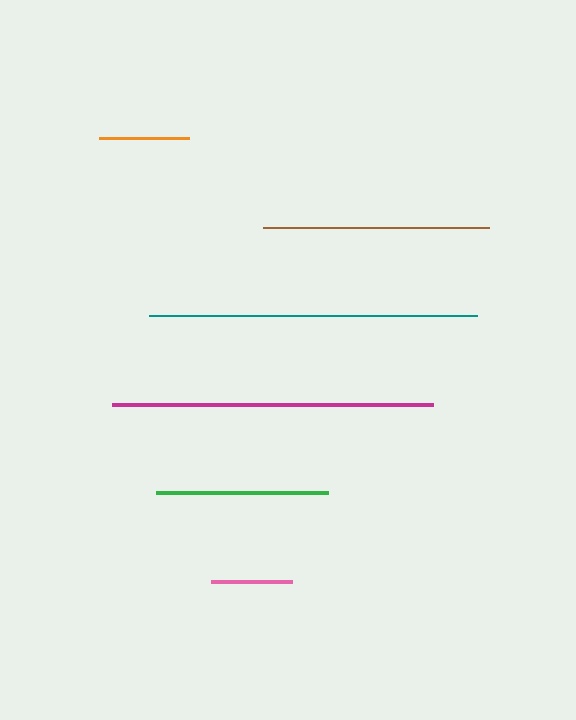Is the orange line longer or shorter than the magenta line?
The magenta line is longer than the orange line.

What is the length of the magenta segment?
The magenta segment is approximately 321 pixels long.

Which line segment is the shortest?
The pink line is the shortest at approximately 81 pixels.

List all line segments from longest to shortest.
From longest to shortest: teal, magenta, brown, green, orange, pink.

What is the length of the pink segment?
The pink segment is approximately 81 pixels long.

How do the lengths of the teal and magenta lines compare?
The teal and magenta lines are approximately the same length.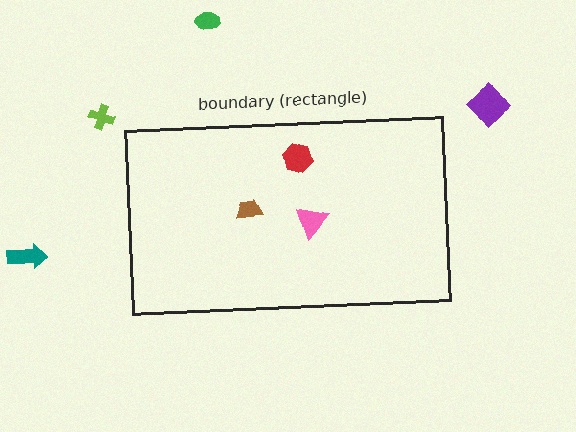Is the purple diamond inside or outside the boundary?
Outside.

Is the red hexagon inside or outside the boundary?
Inside.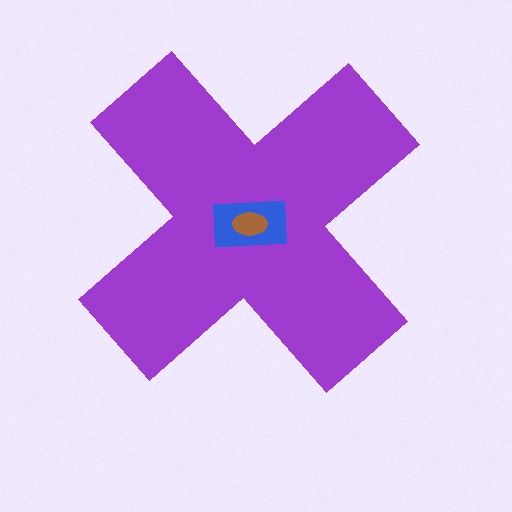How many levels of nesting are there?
3.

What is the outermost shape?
The purple cross.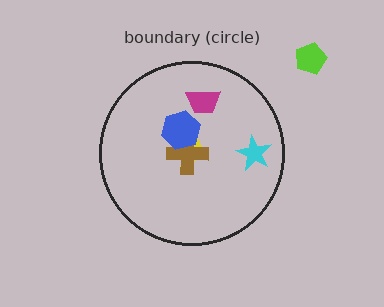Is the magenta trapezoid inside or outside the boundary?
Inside.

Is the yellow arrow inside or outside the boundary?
Inside.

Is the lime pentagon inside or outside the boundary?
Outside.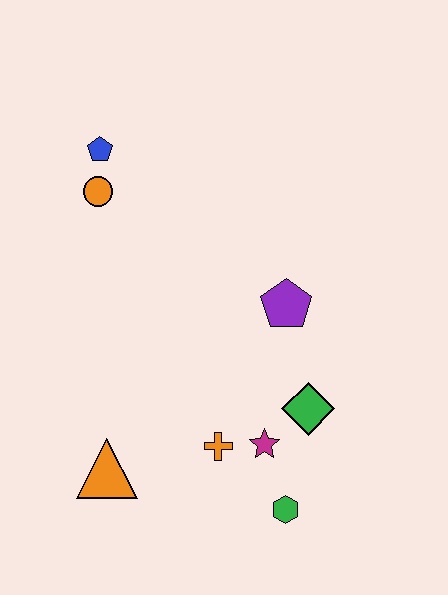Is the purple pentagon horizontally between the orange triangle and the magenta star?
No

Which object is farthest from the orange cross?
The blue pentagon is farthest from the orange cross.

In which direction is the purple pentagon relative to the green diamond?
The purple pentagon is above the green diamond.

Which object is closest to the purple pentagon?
The green diamond is closest to the purple pentagon.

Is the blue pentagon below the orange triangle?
No